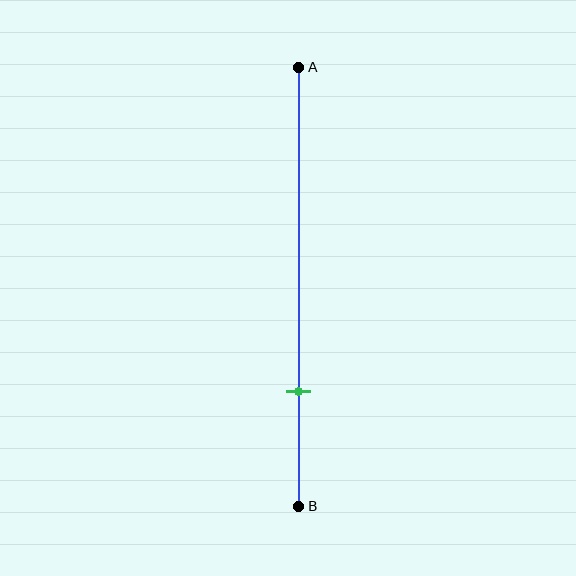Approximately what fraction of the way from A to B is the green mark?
The green mark is approximately 75% of the way from A to B.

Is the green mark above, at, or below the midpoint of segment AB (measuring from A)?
The green mark is below the midpoint of segment AB.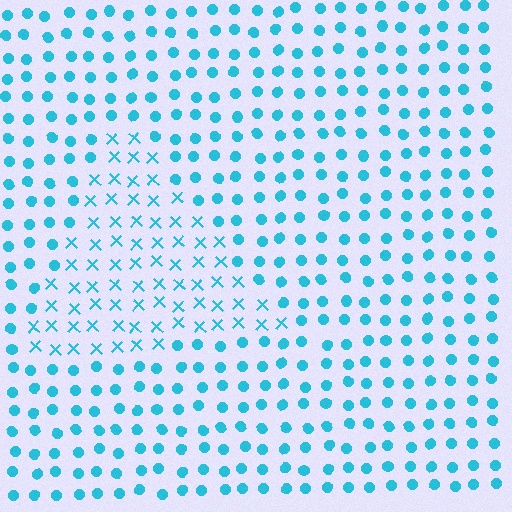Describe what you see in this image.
The image is filled with small cyan elements arranged in a uniform grid. A triangle-shaped region contains X marks, while the surrounding area contains circles. The boundary is defined purely by the change in element shape.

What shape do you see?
I see a triangle.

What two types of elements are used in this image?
The image uses X marks inside the triangle region and circles outside it.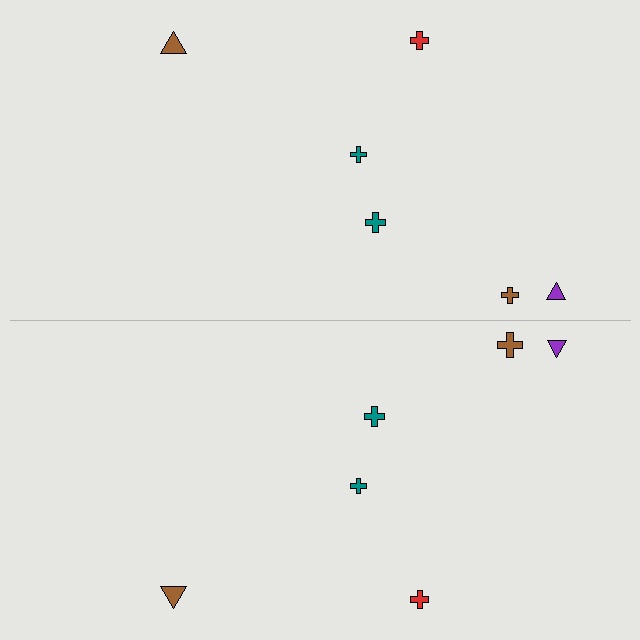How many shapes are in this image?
There are 12 shapes in this image.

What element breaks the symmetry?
The brown cross on the bottom side has a different size than its mirror counterpart.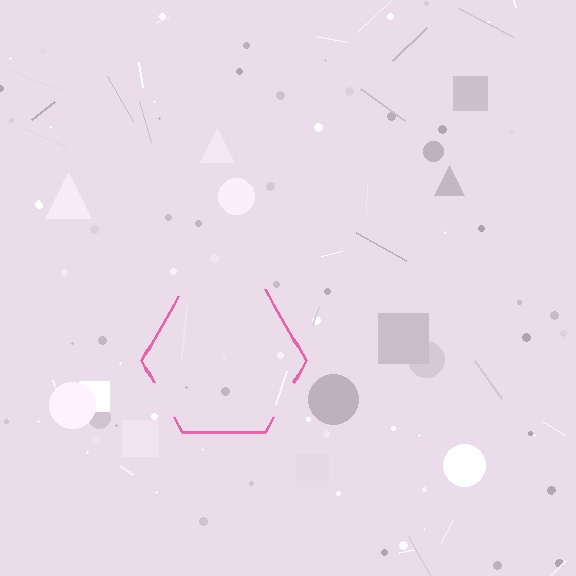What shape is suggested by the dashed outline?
The dashed outline suggests a hexagon.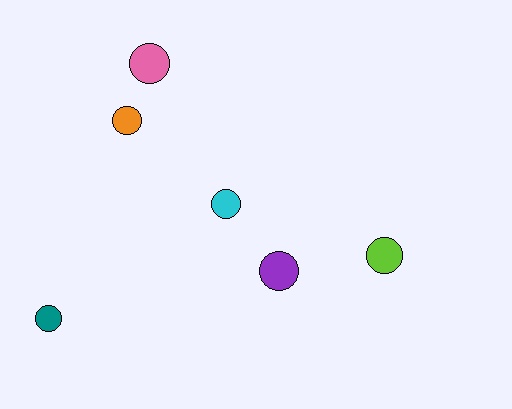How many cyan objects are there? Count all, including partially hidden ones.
There is 1 cyan object.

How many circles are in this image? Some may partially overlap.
There are 6 circles.